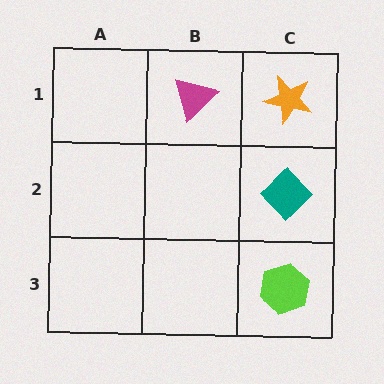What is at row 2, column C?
A teal diamond.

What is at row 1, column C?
An orange star.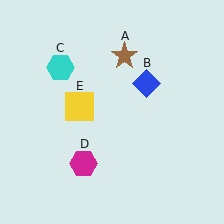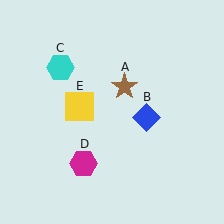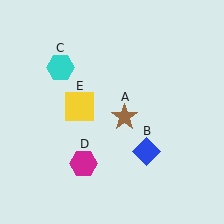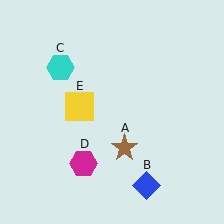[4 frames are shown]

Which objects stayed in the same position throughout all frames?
Cyan hexagon (object C) and magenta hexagon (object D) and yellow square (object E) remained stationary.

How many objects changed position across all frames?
2 objects changed position: brown star (object A), blue diamond (object B).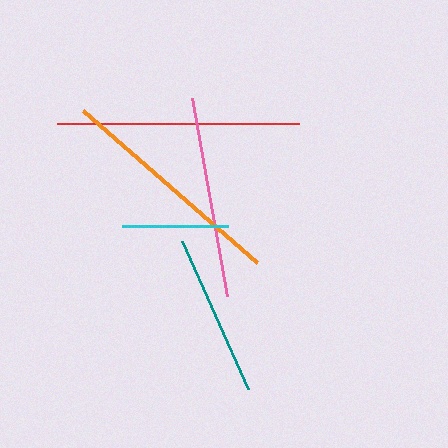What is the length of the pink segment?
The pink segment is approximately 201 pixels long.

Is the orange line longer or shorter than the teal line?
The orange line is longer than the teal line.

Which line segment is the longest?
The red line is the longest at approximately 242 pixels.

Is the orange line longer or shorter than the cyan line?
The orange line is longer than the cyan line.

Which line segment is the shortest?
The cyan line is the shortest at approximately 106 pixels.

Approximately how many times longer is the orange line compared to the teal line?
The orange line is approximately 1.4 times the length of the teal line.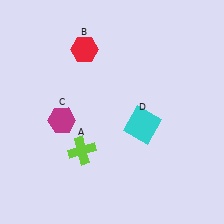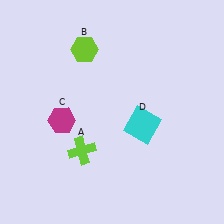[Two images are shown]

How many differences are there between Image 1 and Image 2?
There is 1 difference between the two images.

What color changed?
The hexagon (B) changed from red in Image 1 to lime in Image 2.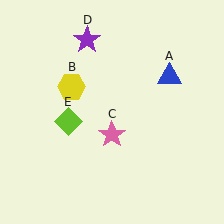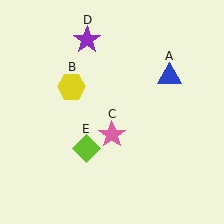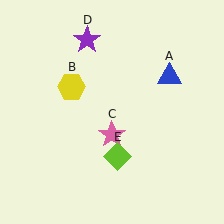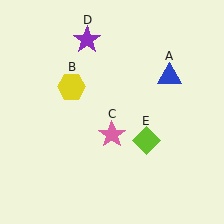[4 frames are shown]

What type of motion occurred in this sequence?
The lime diamond (object E) rotated counterclockwise around the center of the scene.